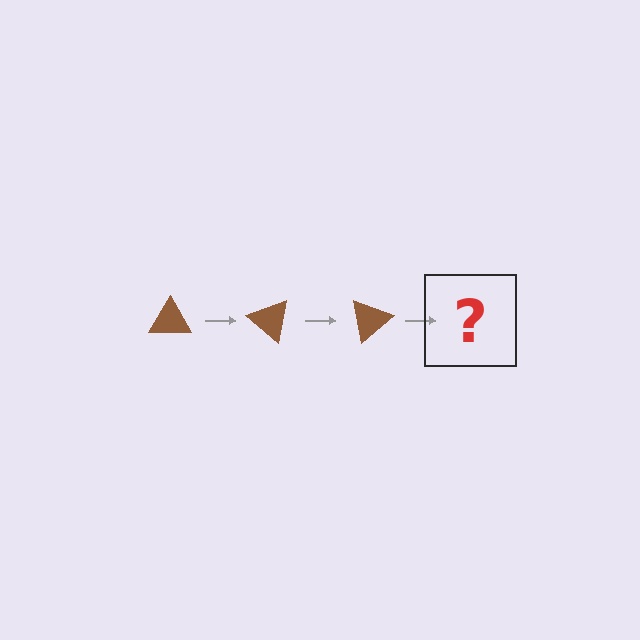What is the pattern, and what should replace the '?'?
The pattern is that the triangle rotates 40 degrees each step. The '?' should be a brown triangle rotated 120 degrees.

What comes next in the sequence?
The next element should be a brown triangle rotated 120 degrees.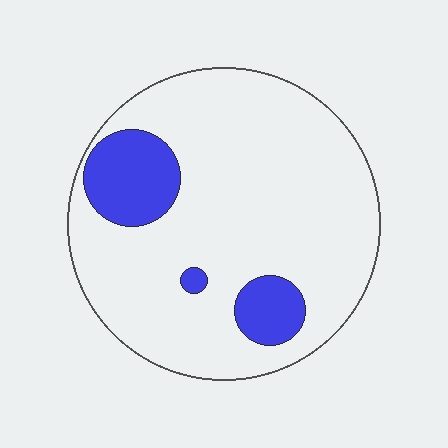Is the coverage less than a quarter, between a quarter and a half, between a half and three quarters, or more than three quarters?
Less than a quarter.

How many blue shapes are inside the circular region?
3.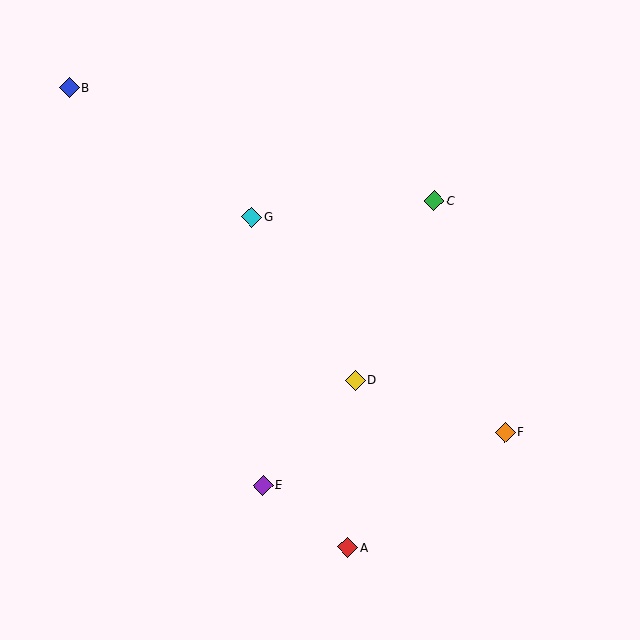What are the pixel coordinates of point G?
Point G is at (252, 217).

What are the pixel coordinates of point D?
Point D is at (355, 380).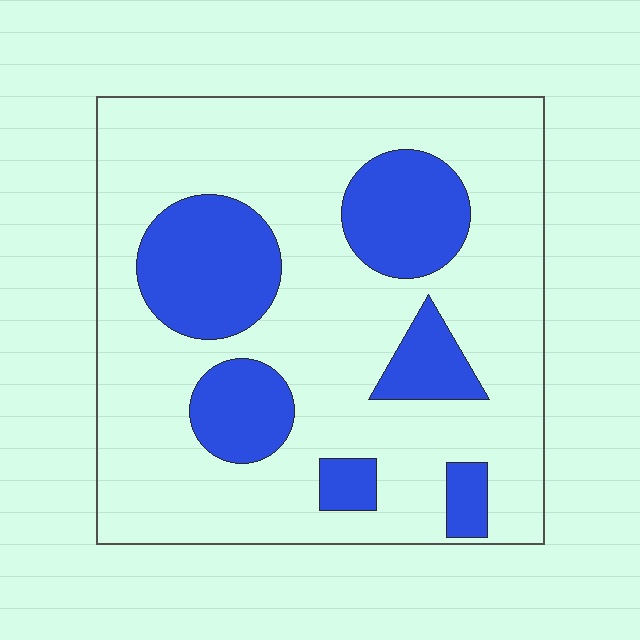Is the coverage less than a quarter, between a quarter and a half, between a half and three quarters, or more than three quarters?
Between a quarter and a half.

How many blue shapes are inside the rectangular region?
6.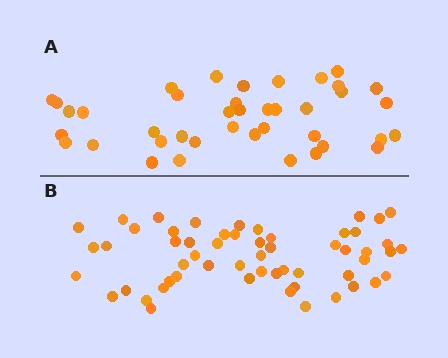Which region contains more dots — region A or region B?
Region B (the bottom region) has more dots.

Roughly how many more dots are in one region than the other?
Region B has approximately 15 more dots than region A.